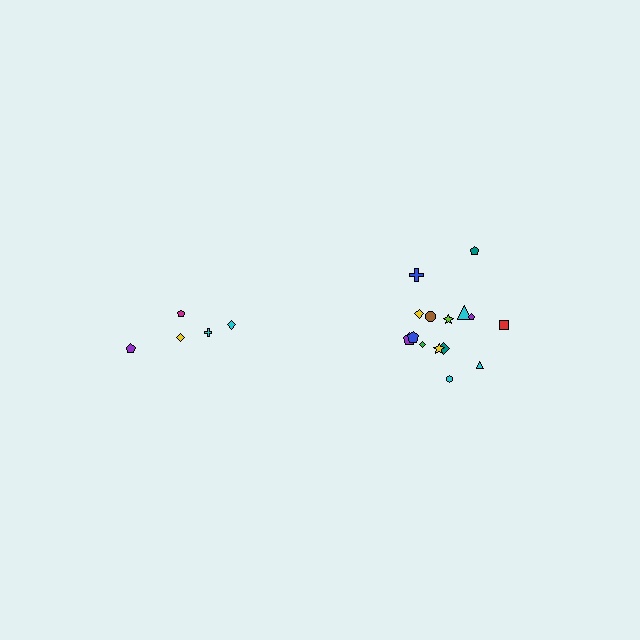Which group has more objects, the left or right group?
The right group.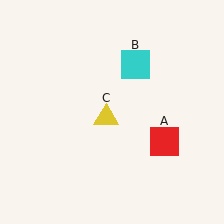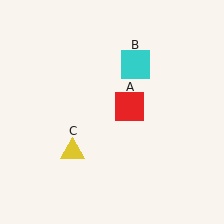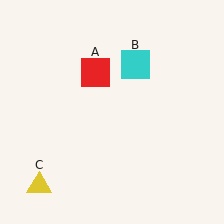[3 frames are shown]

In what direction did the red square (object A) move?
The red square (object A) moved up and to the left.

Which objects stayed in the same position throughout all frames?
Cyan square (object B) remained stationary.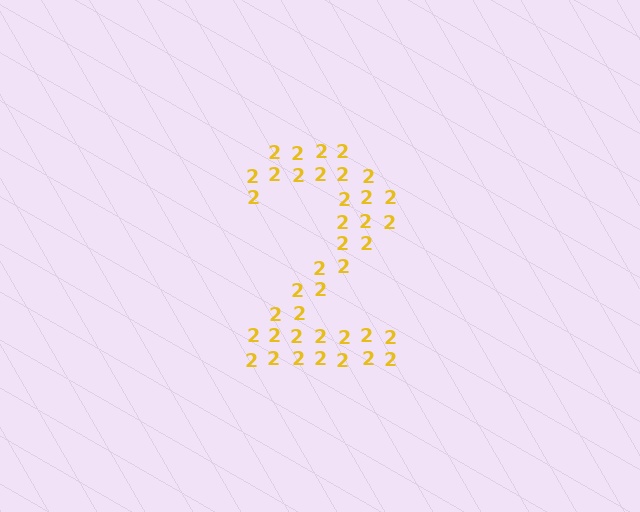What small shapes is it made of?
It is made of small digit 2's.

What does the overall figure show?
The overall figure shows the digit 2.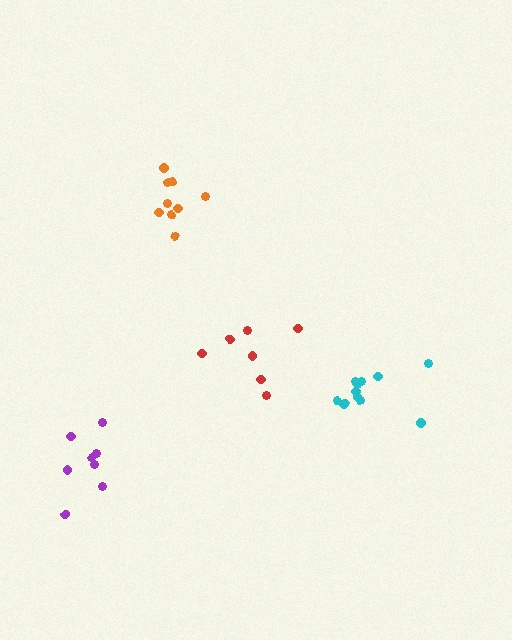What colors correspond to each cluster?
The clusters are colored: cyan, purple, orange, red.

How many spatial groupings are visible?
There are 4 spatial groupings.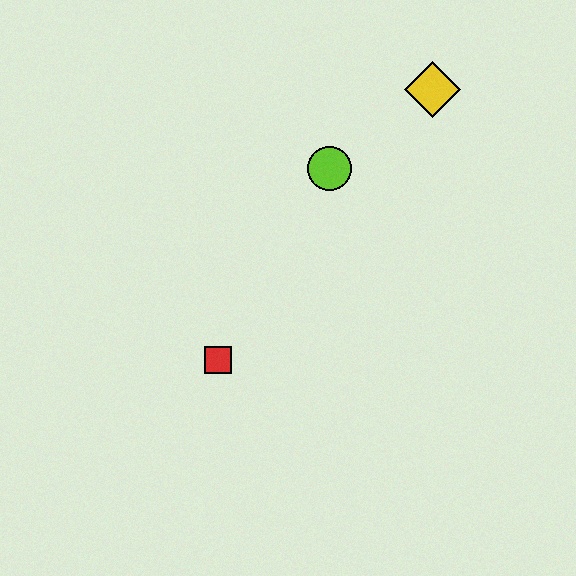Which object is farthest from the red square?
The yellow diamond is farthest from the red square.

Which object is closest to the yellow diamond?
The lime circle is closest to the yellow diamond.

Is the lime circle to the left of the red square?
No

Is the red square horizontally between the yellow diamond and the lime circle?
No